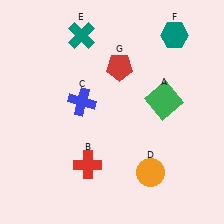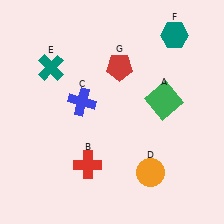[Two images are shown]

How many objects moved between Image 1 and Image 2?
1 object moved between the two images.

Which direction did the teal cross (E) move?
The teal cross (E) moved down.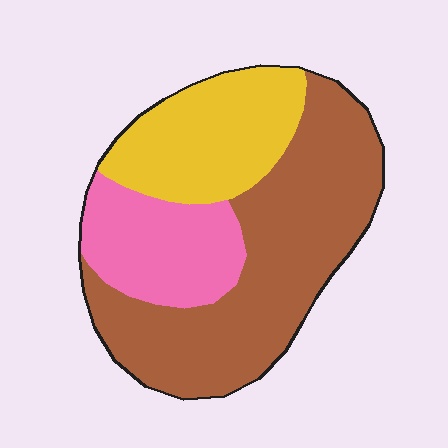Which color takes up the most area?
Brown, at roughly 50%.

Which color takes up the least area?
Pink, at roughly 20%.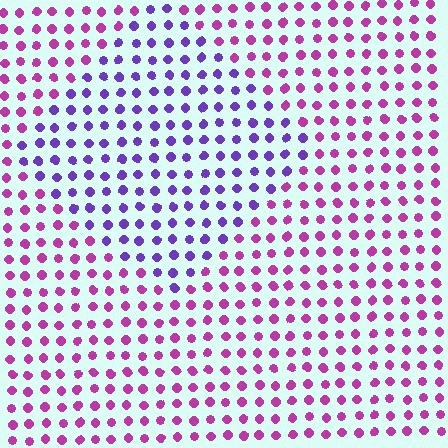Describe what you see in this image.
The image is filled with small magenta elements in a uniform arrangement. A diamond-shaped region is visible where the elements are tinted to a slightly different hue, forming a subtle color boundary.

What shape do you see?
I see a diamond.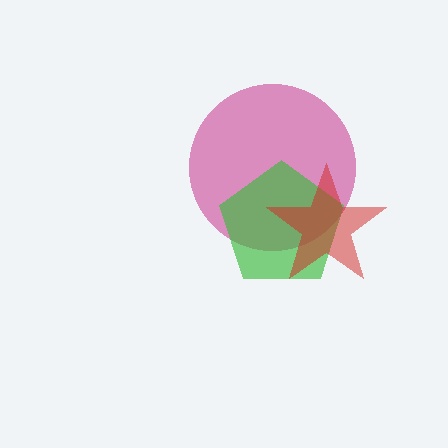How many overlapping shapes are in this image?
There are 3 overlapping shapes in the image.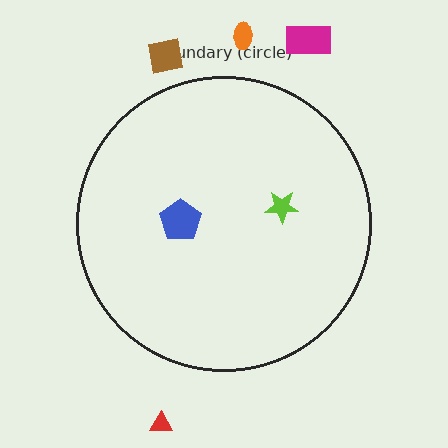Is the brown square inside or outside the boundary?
Outside.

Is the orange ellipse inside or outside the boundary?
Outside.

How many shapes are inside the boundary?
2 inside, 4 outside.